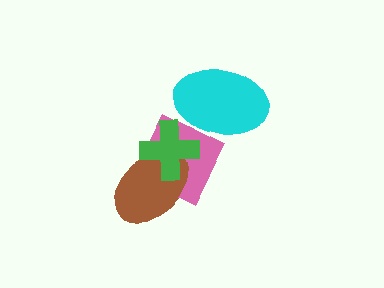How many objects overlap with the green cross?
3 objects overlap with the green cross.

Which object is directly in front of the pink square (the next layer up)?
The brown ellipse is directly in front of the pink square.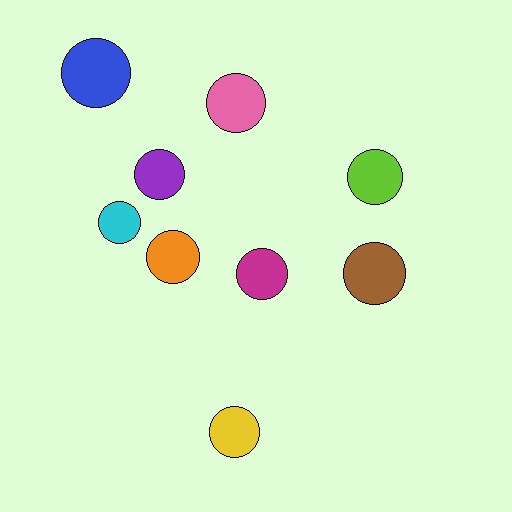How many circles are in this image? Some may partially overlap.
There are 9 circles.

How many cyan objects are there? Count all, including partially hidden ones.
There is 1 cyan object.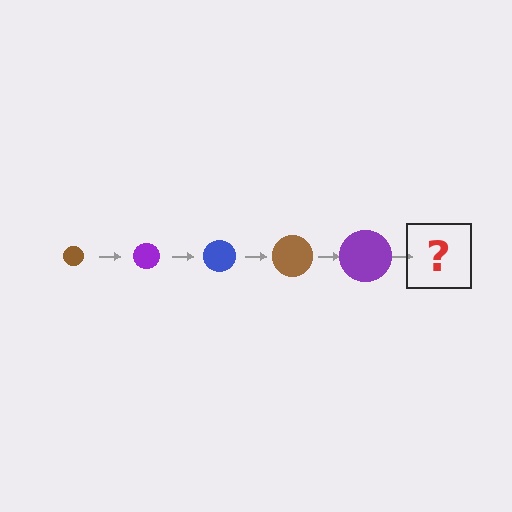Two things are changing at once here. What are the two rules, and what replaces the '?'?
The two rules are that the circle grows larger each step and the color cycles through brown, purple, and blue. The '?' should be a blue circle, larger than the previous one.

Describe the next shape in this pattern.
It should be a blue circle, larger than the previous one.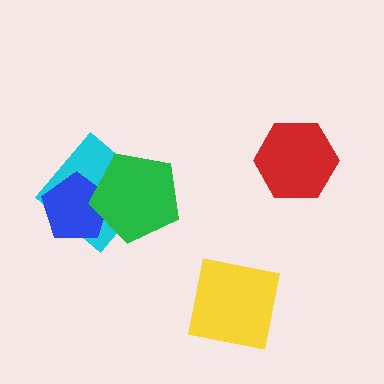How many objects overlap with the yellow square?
0 objects overlap with the yellow square.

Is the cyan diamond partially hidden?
Yes, it is partially covered by another shape.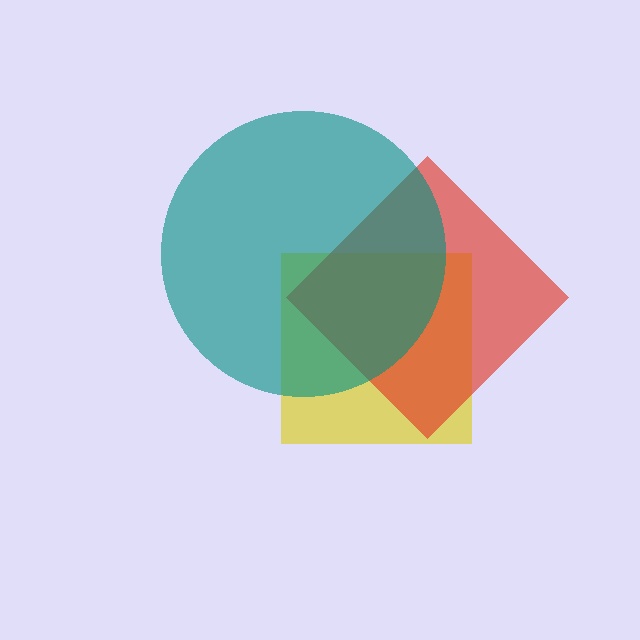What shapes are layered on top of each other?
The layered shapes are: a yellow square, a red diamond, a teal circle.